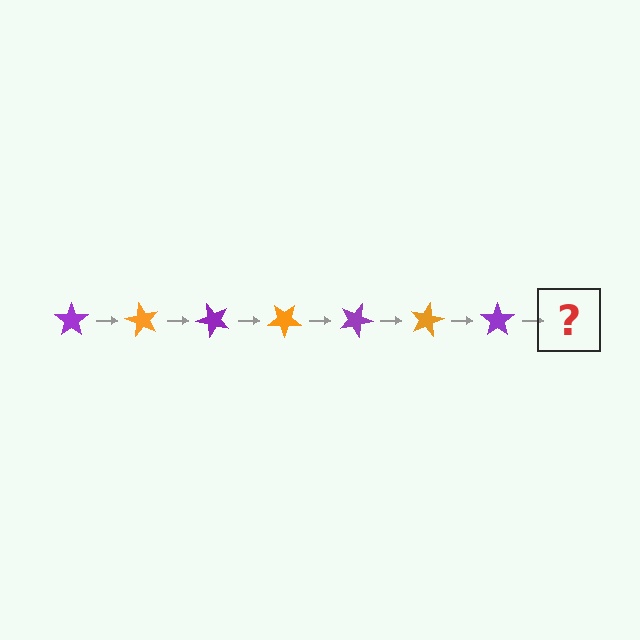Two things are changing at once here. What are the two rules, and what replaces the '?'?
The two rules are that it rotates 60 degrees each step and the color cycles through purple and orange. The '?' should be an orange star, rotated 420 degrees from the start.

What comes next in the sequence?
The next element should be an orange star, rotated 420 degrees from the start.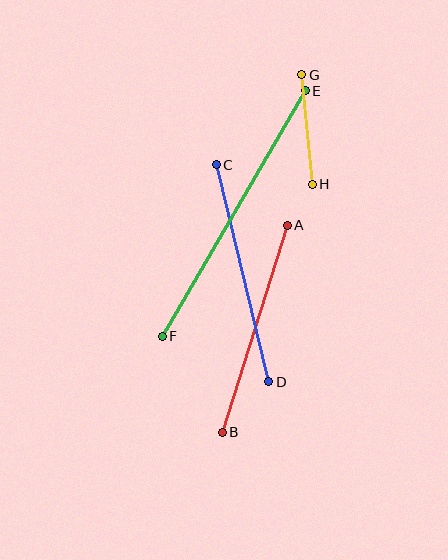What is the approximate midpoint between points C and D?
The midpoint is at approximately (243, 273) pixels.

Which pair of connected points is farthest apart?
Points E and F are farthest apart.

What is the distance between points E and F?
The distance is approximately 284 pixels.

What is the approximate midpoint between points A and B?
The midpoint is at approximately (255, 329) pixels.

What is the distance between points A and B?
The distance is approximately 217 pixels.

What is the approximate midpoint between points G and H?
The midpoint is at approximately (307, 129) pixels.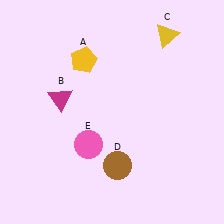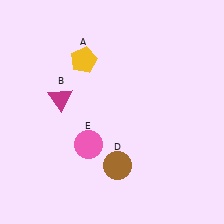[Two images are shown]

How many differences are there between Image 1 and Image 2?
There is 1 difference between the two images.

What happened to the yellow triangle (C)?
The yellow triangle (C) was removed in Image 2. It was in the top-right area of Image 1.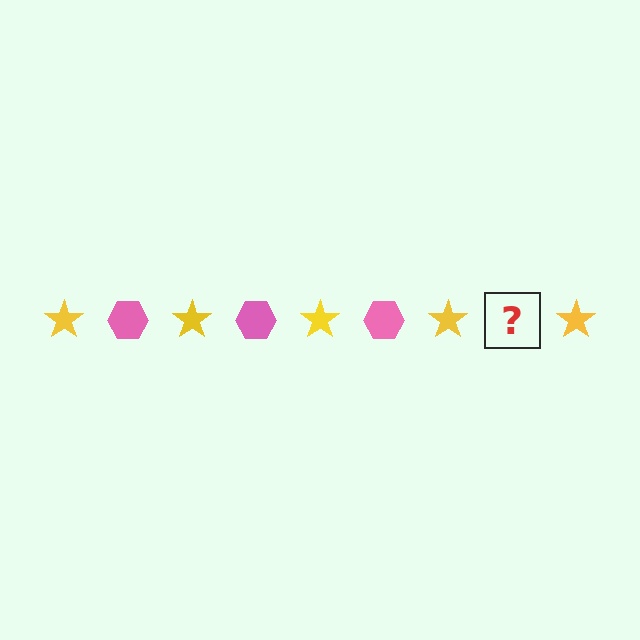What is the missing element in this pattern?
The missing element is a pink hexagon.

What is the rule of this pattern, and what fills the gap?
The rule is that the pattern alternates between yellow star and pink hexagon. The gap should be filled with a pink hexagon.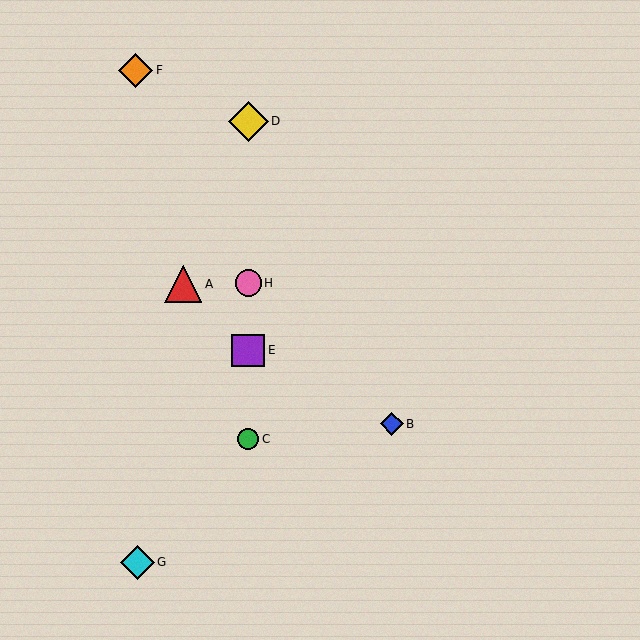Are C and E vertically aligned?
Yes, both are at x≈248.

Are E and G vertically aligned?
No, E is at x≈248 and G is at x≈137.